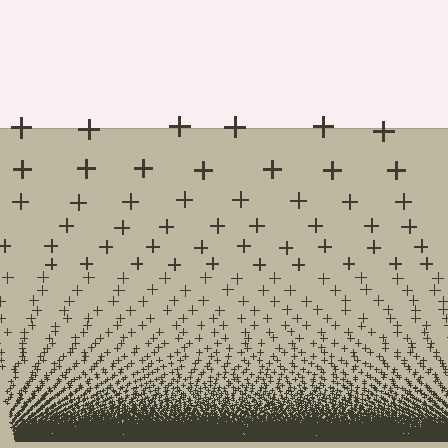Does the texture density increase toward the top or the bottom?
Density increases toward the bottom.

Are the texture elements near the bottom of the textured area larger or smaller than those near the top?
Smaller. The gradient is inverted — elements near the bottom are smaller and denser.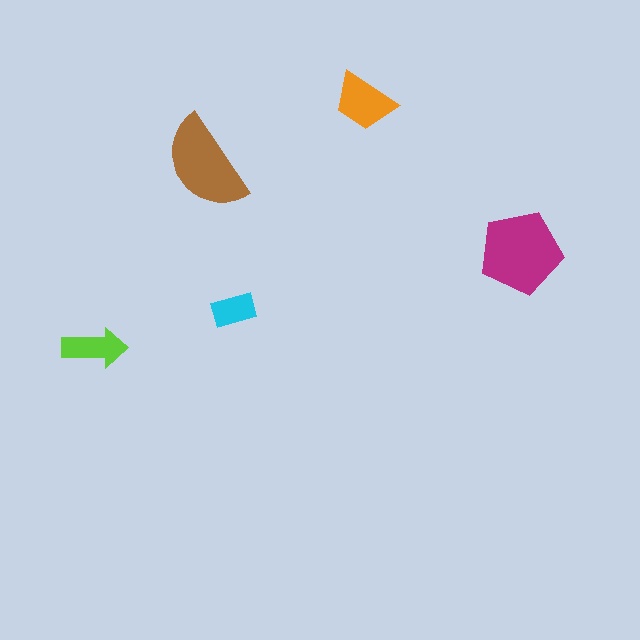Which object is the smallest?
The cyan rectangle.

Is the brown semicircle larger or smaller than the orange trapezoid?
Larger.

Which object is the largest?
The magenta pentagon.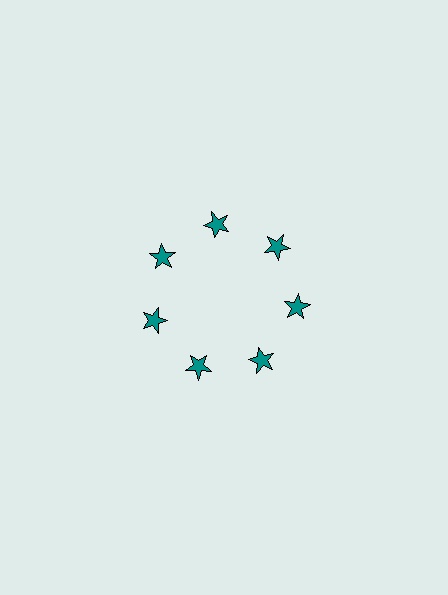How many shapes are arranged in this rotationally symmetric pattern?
There are 7 shapes, arranged in 7 groups of 1.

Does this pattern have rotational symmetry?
Yes, this pattern has 7-fold rotational symmetry. It looks the same after rotating 51 degrees around the center.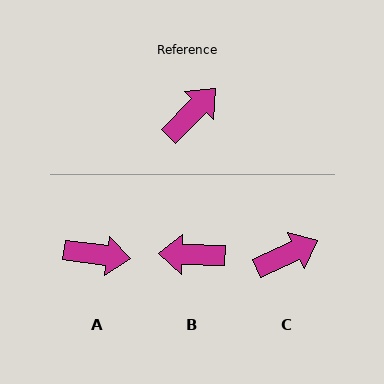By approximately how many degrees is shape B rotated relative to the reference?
Approximately 133 degrees counter-clockwise.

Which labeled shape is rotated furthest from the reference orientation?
B, about 133 degrees away.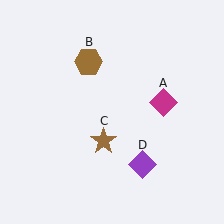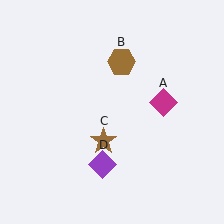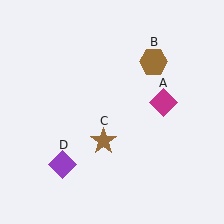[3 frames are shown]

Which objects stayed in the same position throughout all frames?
Magenta diamond (object A) and brown star (object C) remained stationary.